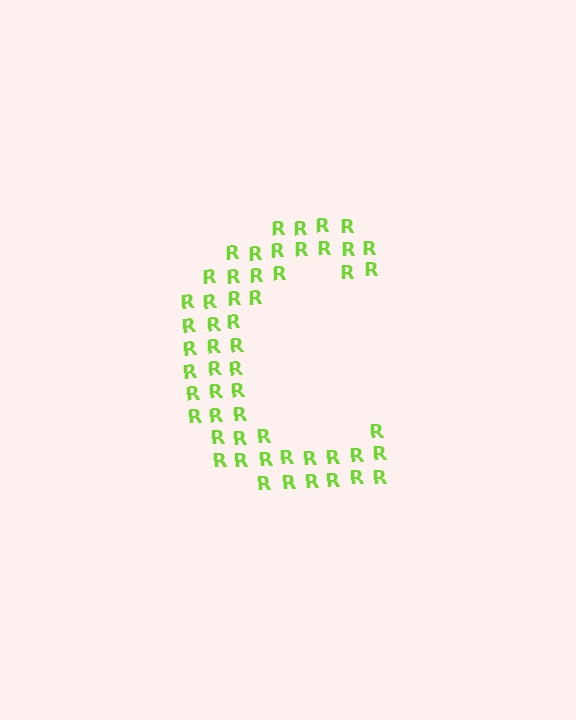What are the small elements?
The small elements are letter R's.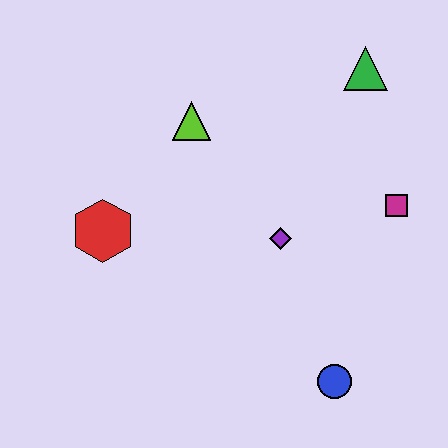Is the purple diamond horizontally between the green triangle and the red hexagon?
Yes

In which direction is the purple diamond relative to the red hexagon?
The purple diamond is to the right of the red hexagon.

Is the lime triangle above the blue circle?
Yes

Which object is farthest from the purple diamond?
The green triangle is farthest from the purple diamond.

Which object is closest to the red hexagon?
The lime triangle is closest to the red hexagon.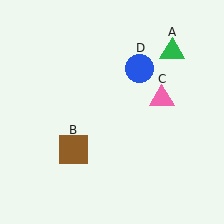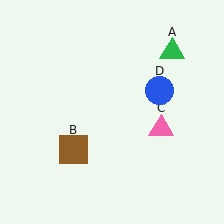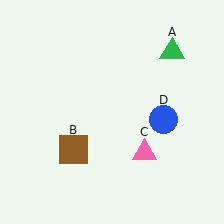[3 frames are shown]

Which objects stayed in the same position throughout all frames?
Green triangle (object A) and brown square (object B) remained stationary.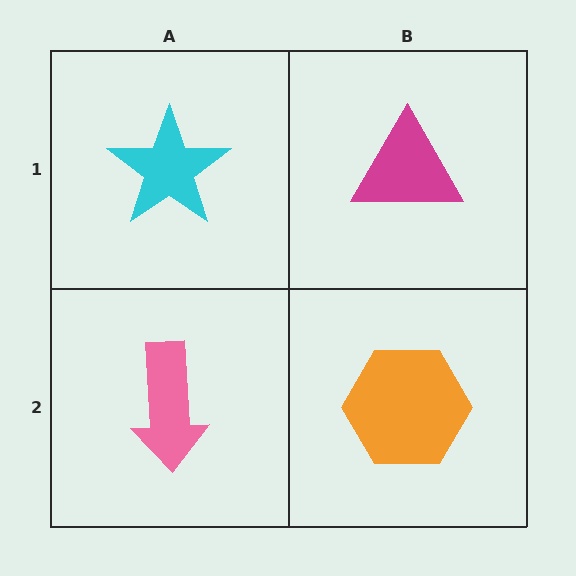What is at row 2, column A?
A pink arrow.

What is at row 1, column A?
A cyan star.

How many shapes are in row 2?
2 shapes.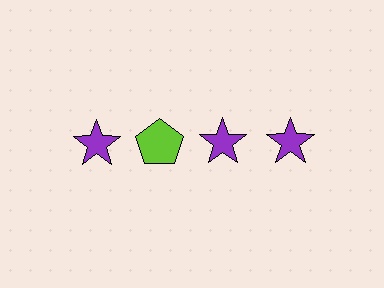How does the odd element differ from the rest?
It differs in both color (lime instead of purple) and shape (pentagon instead of star).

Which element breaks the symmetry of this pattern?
The lime pentagon in the top row, second from left column breaks the symmetry. All other shapes are purple stars.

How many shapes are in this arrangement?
There are 4 shapes arranged in a grid pattern.